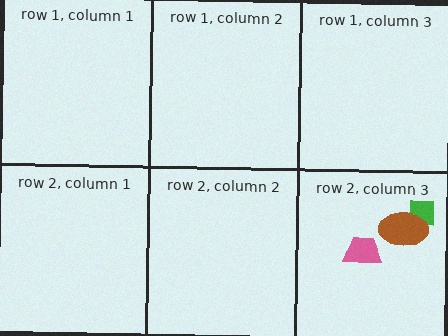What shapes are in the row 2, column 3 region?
The green square, the brown ellipse, the pink trapezoid.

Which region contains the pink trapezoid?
The row 2, column 3 region.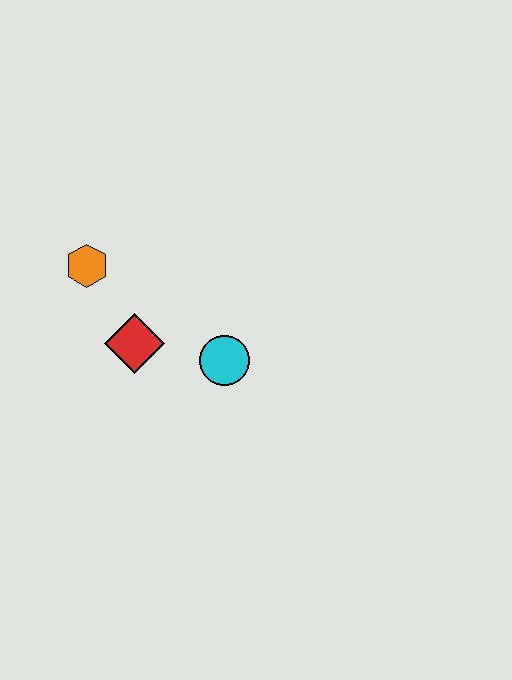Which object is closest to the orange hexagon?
The red diamond is closest to the orange hexagon.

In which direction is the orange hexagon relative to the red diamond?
The orange hexagon is above the red diamond.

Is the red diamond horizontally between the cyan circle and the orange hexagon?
Yes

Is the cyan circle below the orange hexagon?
Yes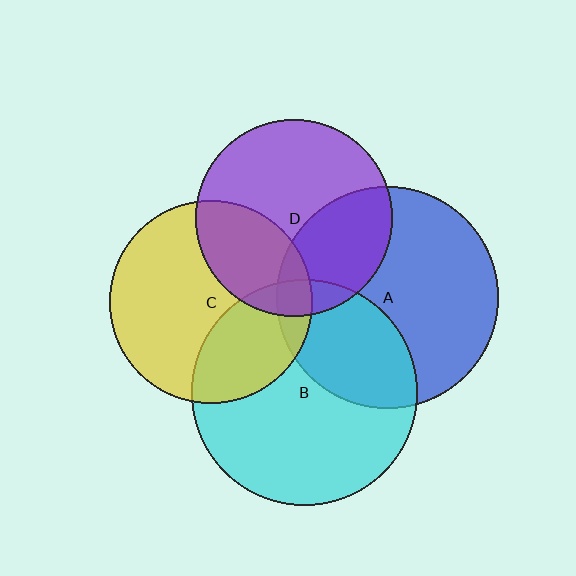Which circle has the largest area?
Circle B (cyan).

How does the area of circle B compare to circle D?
Approximately 1.3 times.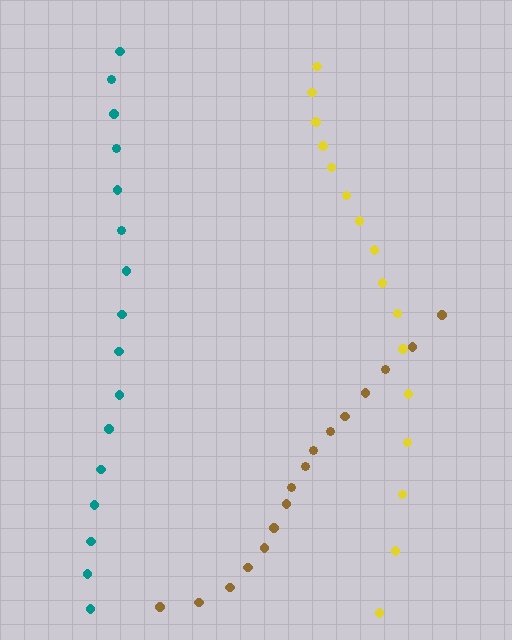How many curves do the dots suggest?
There are 3 distinct paths.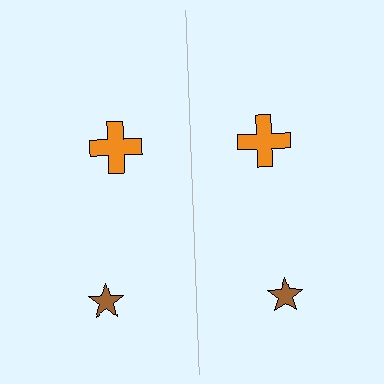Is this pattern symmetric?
Yes, this pattern has bilateral (reflection) symmetry.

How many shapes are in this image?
There are 4 shapes in this image.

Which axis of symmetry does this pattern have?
The pattern has a vertical axis of symmetry running through the center of the image.